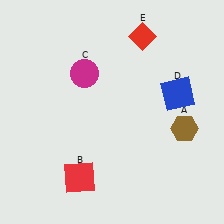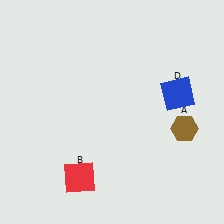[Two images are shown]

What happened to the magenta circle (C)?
The magenta circle (C) was removed in Image 2. It was in the top-left area of Image 1.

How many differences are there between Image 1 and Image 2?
There are 2 differences between the two images.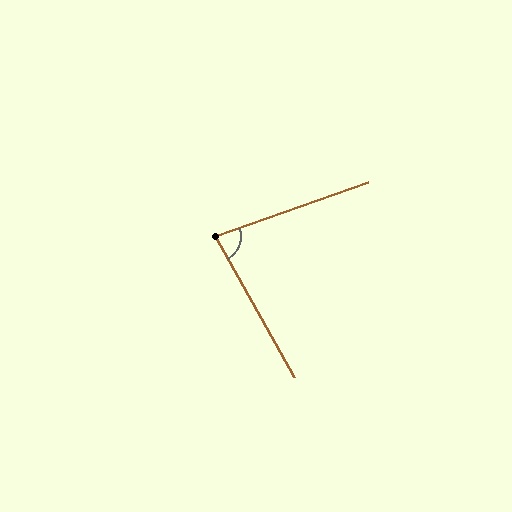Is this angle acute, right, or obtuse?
It is acute.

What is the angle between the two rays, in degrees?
Approximately 80 degrees.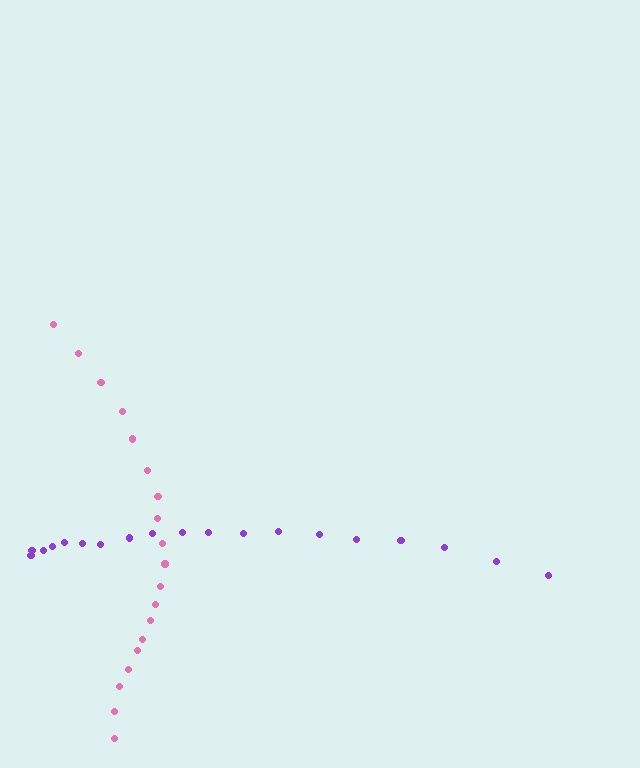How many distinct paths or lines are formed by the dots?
There are 2 distinct paths.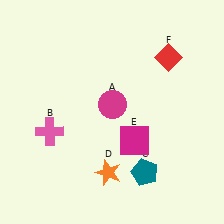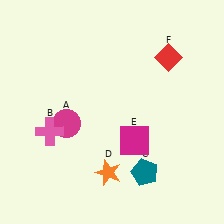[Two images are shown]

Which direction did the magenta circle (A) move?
The magenta circle (A) moved left.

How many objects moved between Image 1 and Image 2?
1 object moved between the two images.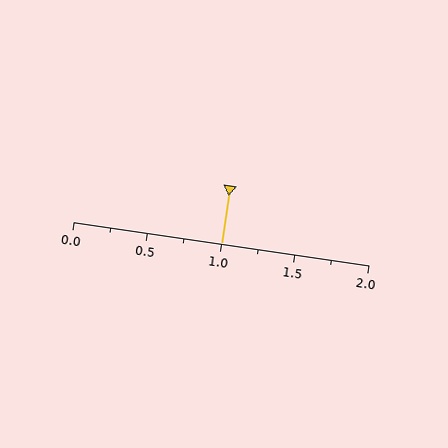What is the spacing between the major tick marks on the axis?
The major ticks are spaced 0.5 apart.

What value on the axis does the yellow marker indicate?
The marker indicates approximately 1.